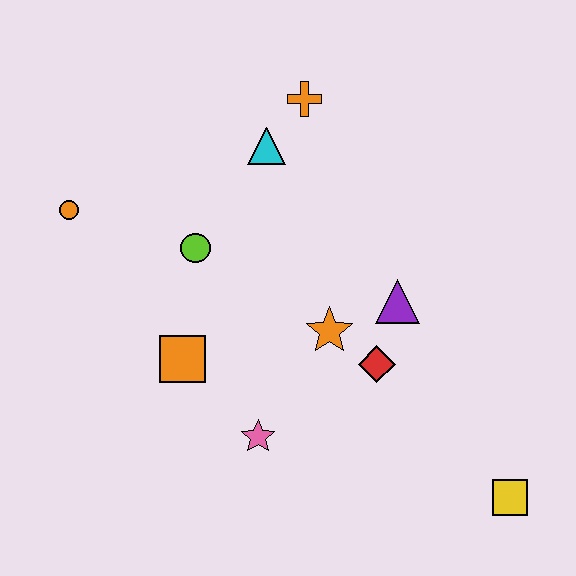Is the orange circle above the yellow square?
Yes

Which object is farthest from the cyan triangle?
The yellow square is farthest from the cyan triangle.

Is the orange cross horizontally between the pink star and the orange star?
Yes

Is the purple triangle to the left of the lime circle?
No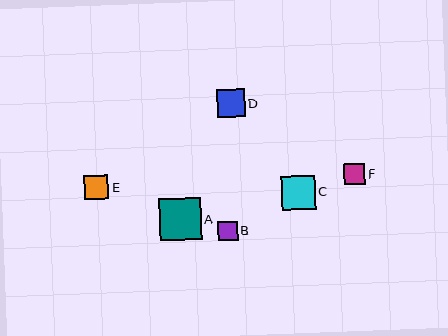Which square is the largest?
Square A is the largest with a size of approximately 42 pixels.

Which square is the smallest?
Square B is the smallest with a size of approximately 20 pixels.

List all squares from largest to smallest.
From largest to smallest: A, C, D, E, F, B.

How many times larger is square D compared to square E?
Square D is approximately 1.2 times the size of square E.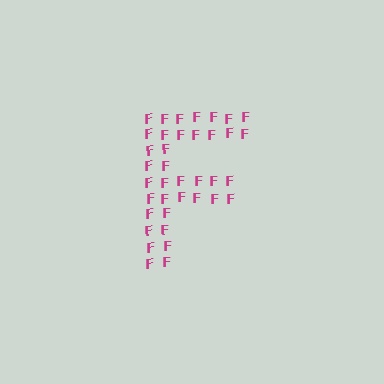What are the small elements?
The small elements are letter F's.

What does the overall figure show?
The overall figure shows the letter F.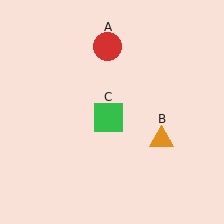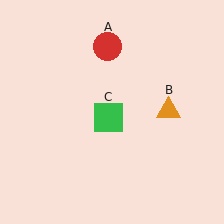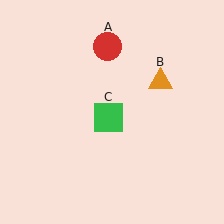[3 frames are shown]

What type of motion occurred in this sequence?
The orange triangle (object B) rotated counterclockwise around the center of the scene.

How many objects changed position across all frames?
1 object changed position: orange triangle (object B).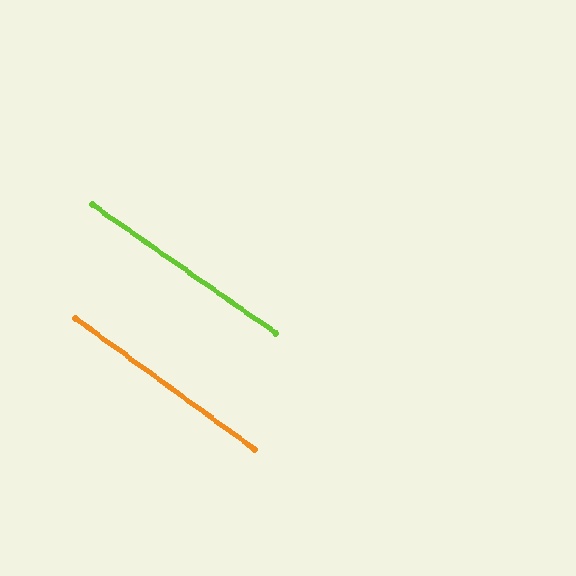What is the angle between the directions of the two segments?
Approximately 1 degree.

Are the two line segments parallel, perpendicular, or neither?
Parallel — their directions differ by only 1.3°.